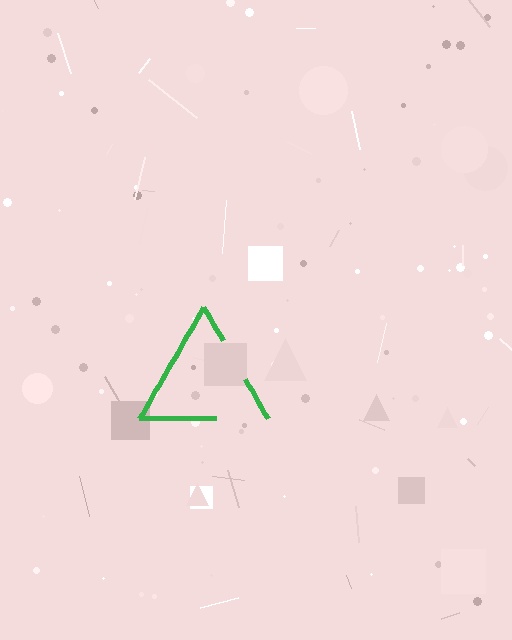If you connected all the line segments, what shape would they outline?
They would outline a triangle.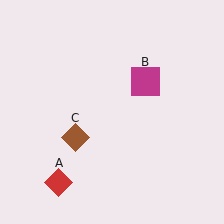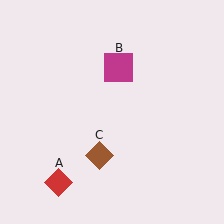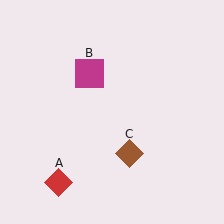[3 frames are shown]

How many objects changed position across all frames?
2 objects changed position: magenta square (object B), brown diamond (object C).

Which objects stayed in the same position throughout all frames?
Red diamond (object A) remained stationary.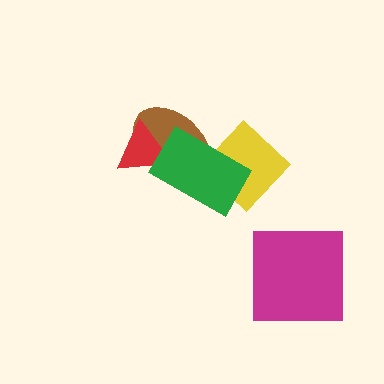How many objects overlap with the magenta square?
0 objects overlap with the magenta square.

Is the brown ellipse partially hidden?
Yes, it is partially covered by another shape.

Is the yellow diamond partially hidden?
Yes, it is partially covered by another shape.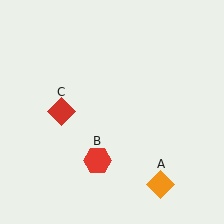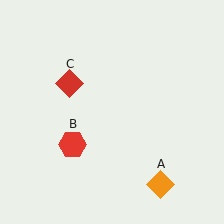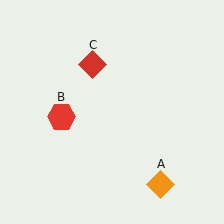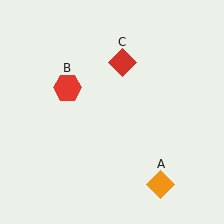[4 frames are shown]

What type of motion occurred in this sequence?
The red hexagon (object B), red diamond (object C) rotated clockwise around the center of the scene.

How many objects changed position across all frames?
2 objects changed position: red hexagon (object B), red diamond (object C).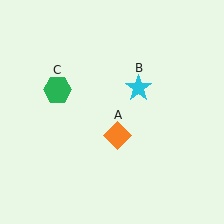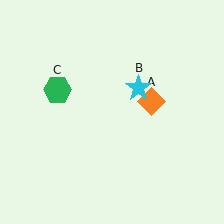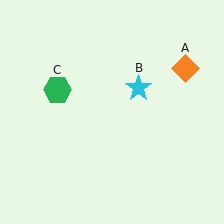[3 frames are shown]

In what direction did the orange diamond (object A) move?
The orange diamond (object A) moved up and to the right.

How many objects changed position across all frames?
1 object changed position: orange diamond (object A).